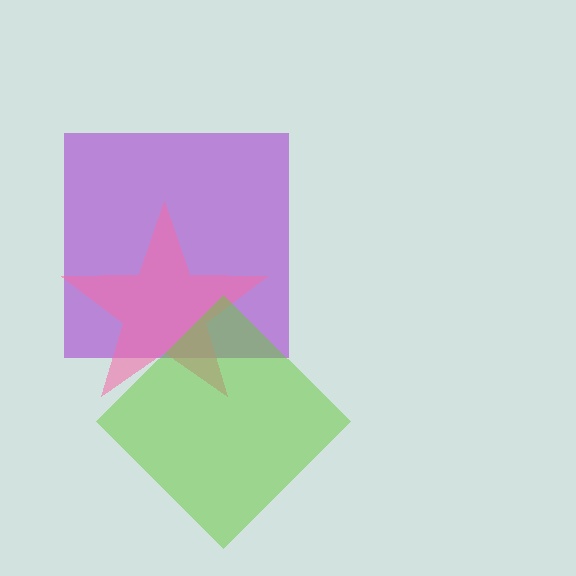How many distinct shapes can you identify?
There are 3 distinct shapes: a purple square, a pink star, a lime diamond.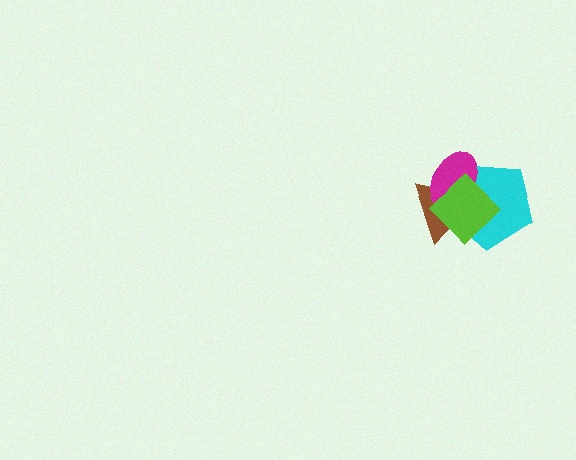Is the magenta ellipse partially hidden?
Yes, it is partially covered by another shape.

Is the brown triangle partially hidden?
Yes, it is partially covered by another shape.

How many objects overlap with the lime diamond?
3 objects overlap with the lime diamond.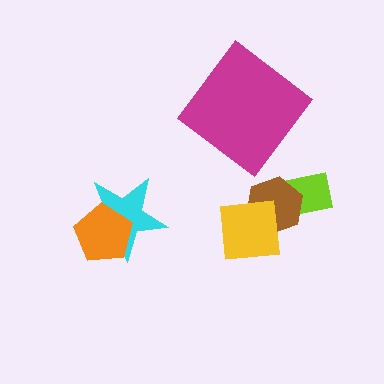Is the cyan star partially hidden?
Yes, it is partially covered by another shape.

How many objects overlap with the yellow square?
2 objects overlap with the yellow square.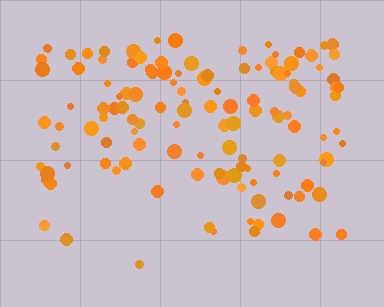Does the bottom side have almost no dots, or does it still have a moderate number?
Still a moderate number, just noticeably fewer than the top.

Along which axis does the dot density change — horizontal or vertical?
Vertical.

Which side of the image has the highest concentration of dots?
The top.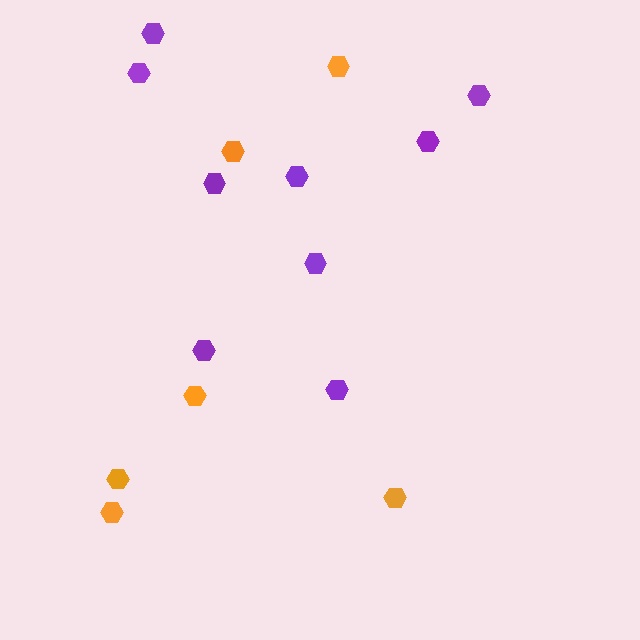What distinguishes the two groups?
There are 2 groups: one group of purple hexagons (9) and one group of orange hexagons (6).